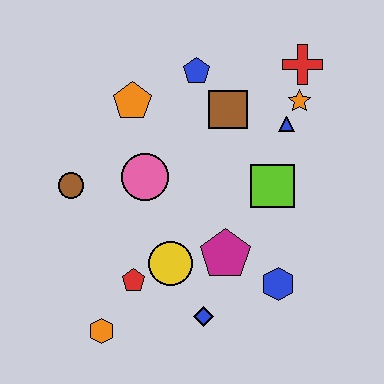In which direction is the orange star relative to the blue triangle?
The orange star is above the blue triangle.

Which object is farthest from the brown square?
The orange hexagon is farthest from the brown square.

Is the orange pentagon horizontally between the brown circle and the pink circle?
Yes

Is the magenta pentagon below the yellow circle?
No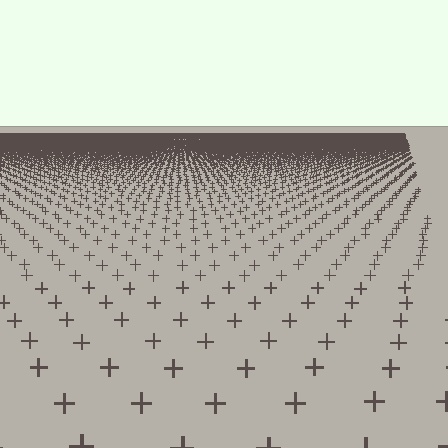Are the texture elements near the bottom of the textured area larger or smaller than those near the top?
Larger. Near the bottom, elements are closer to the viewer and appear at a bigger on-screen size.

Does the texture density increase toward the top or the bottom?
Density increases toward the top.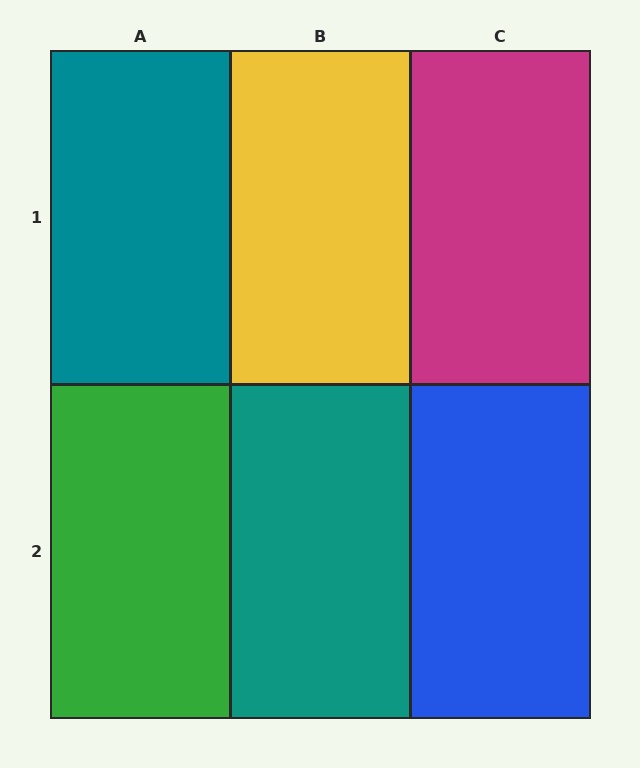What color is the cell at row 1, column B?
Yellow.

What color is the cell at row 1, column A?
Teal.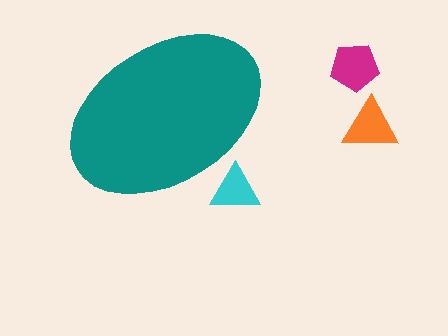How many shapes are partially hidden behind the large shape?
1 shape is partially hidden.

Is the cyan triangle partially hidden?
Yes, the cyan triangle is partially hidden behind the teal ellipse.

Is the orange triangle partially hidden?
No, the orange triangle is fully visible.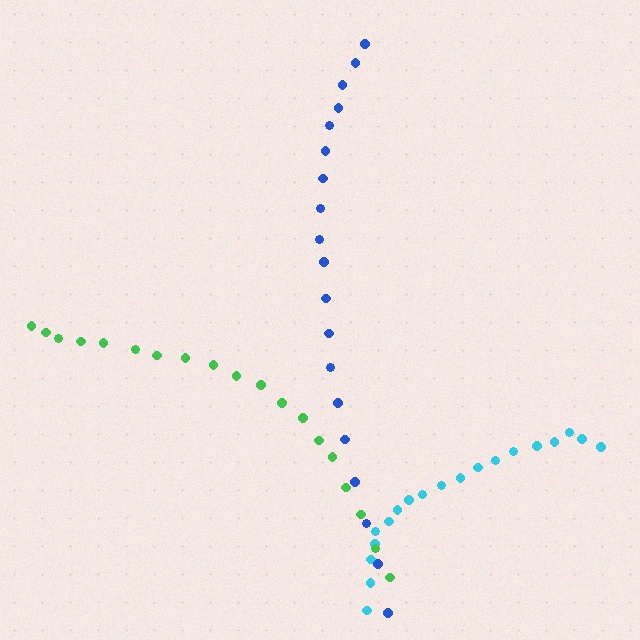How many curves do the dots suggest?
There are 3 distinct paths.